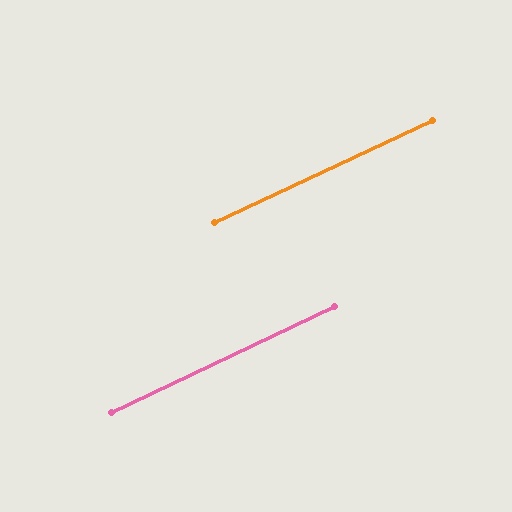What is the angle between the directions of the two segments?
Approximately 0 degrees.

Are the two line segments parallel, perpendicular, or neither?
Parallel — their directions differ by only 0.5°.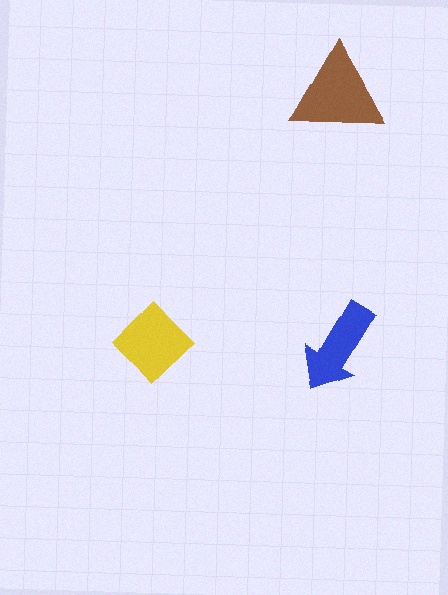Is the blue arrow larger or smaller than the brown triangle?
Smaller.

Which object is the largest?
The brown triangle.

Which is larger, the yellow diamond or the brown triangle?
The brown triangle.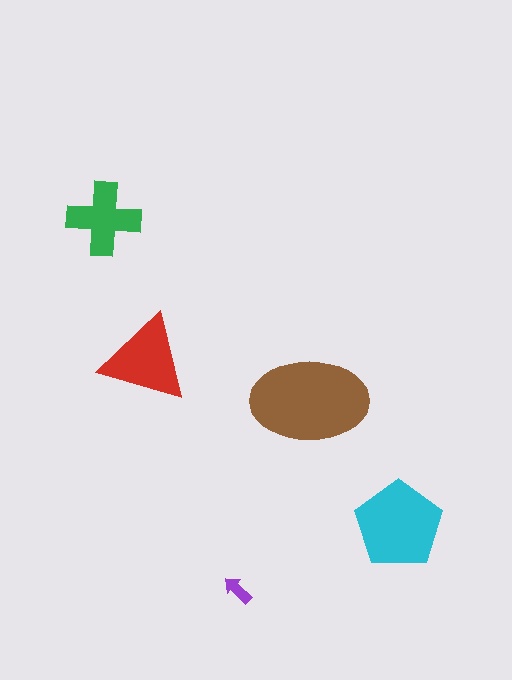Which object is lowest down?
The purple arrow is bottommost.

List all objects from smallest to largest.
The purple arrow, the green cross, the red triangle, the cyan pentagon, the brown ellipse.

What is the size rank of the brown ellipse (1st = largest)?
1st.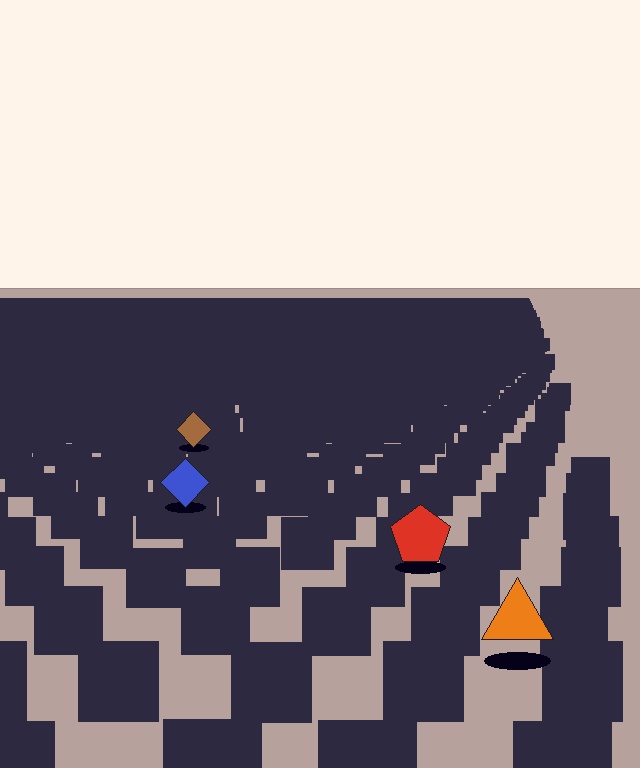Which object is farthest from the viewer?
The brown diamond is farthest from the viewer. It appears smaller and the ground texture around it is denser.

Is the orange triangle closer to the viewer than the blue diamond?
Yes. The orange triangle is closer — you can tell from the texture gradient: the ground texture is coarser near it.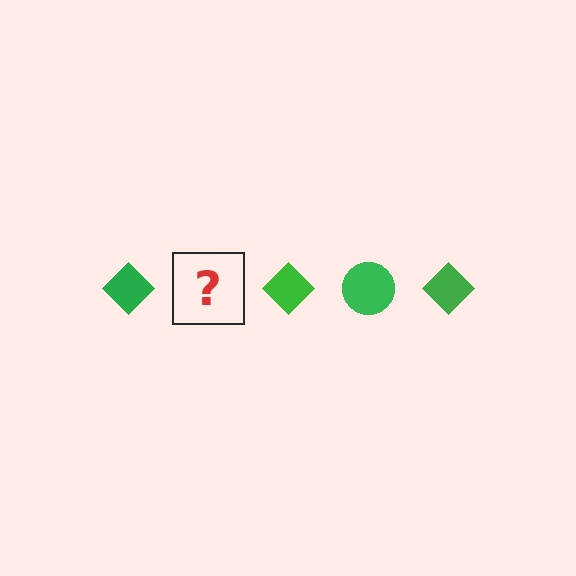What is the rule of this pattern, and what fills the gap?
The rule is that the pattern cycles through diamond, circle shapes in green. The gap should be filled with a green circle.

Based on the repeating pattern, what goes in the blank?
The blank should be a green circle.